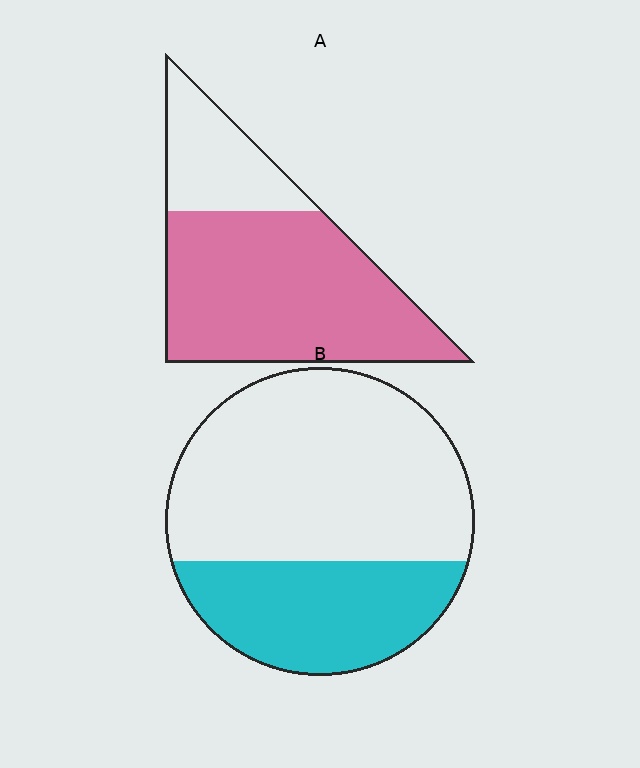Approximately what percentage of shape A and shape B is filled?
A is approximately 75% and B is approximately 35%.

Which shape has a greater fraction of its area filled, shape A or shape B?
Shape A.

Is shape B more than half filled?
No.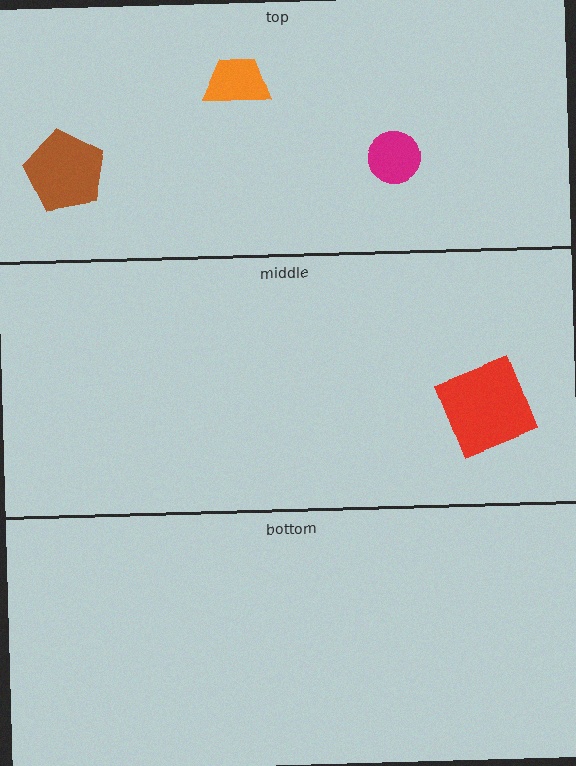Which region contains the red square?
The middle region.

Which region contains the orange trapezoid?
The top region.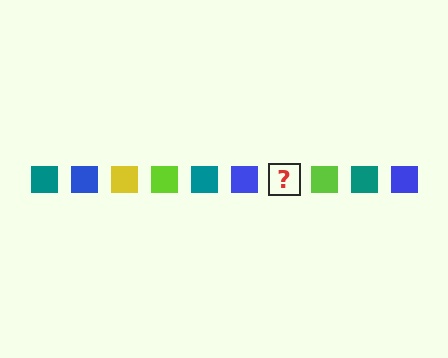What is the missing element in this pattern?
The missing element is a yellow square.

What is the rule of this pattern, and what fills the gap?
The rule is that the pattern cycles through teal, blue, yellow, lime squares. The gap should be filled with a yellow square.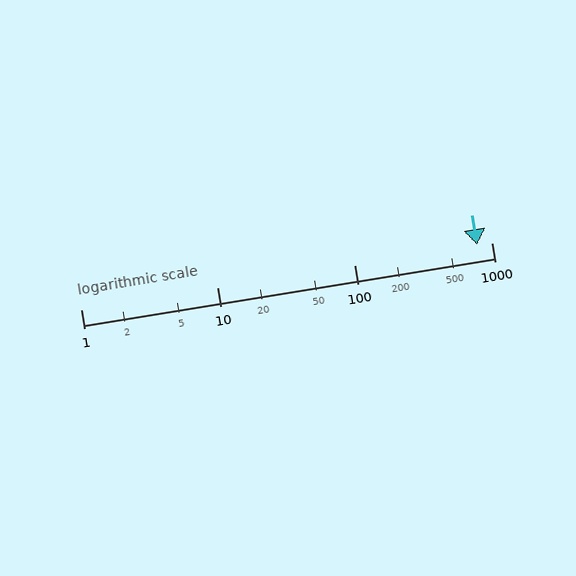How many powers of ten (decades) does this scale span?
The scale spans 3 decades, from 1 to 1000.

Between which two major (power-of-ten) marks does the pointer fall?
The pointer is between 100 and 1000.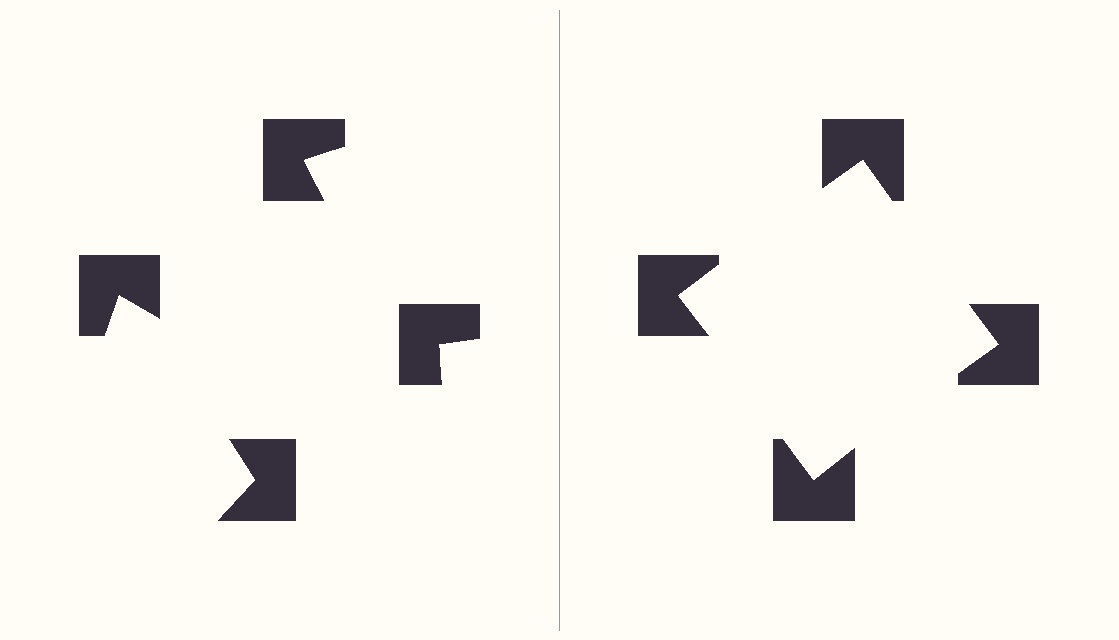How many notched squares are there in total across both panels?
8 — 4 on each side.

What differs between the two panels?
The notched squares are positioned identically on both sides; only the wedge orientations differ. On the right they align to a square; on the left they are misaligned.